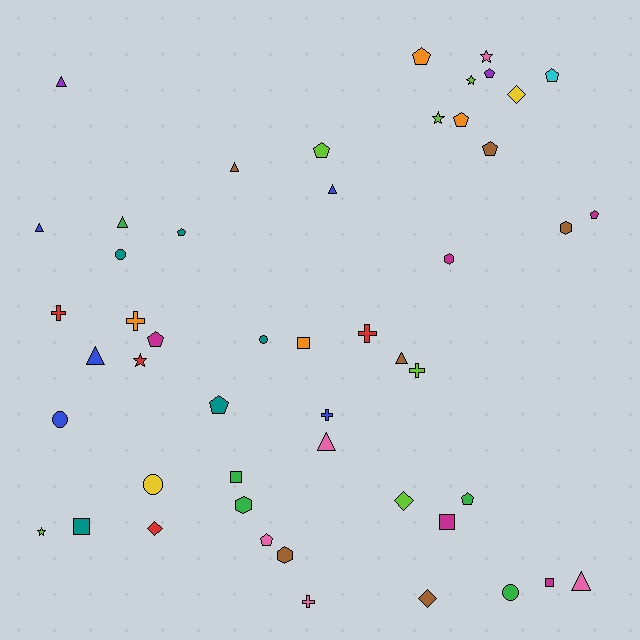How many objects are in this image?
There are 50 objects.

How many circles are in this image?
There are 5 circles.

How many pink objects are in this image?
There are 5 pink objects.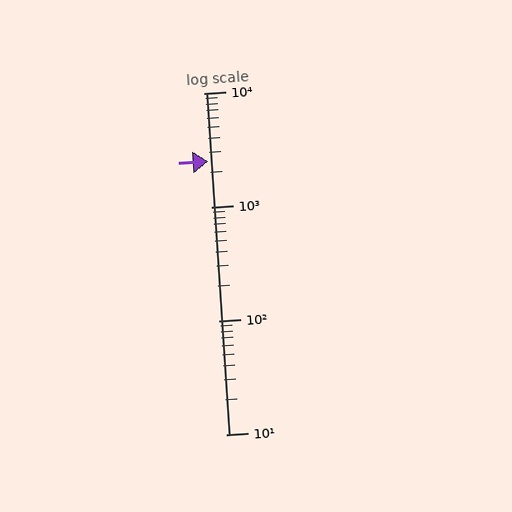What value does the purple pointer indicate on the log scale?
The pointer indicates approximately 2500.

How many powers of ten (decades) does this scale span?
The scale spans 3 decades, from 10 to 10000.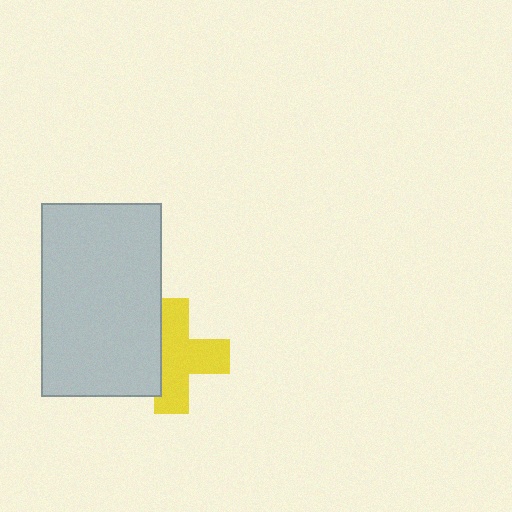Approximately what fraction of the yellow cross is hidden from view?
Roughly 31% of the yellow cross is hidden behind the light gray rectangle.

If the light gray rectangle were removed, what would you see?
You would see the complete yellow cross.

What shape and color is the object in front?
The object in front is a light gray rectangle.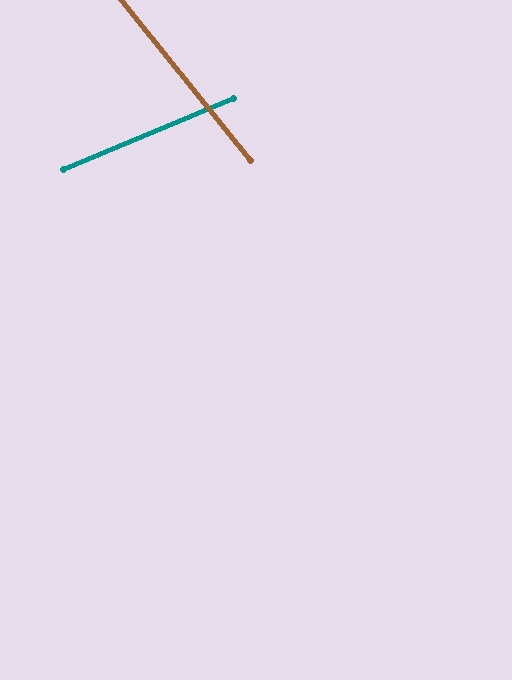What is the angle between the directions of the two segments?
Approximately 74 degrees.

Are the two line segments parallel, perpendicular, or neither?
Neither parallel nor perpendicular — they differ by about 74°.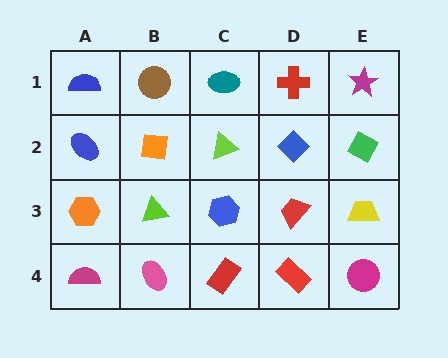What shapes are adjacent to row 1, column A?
A blue ellipse (row 2, column A), a brown circle (row 1, column B).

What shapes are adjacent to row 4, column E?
A yellow trapezoid (row 3, column E), a red rectangle (row 4, column D).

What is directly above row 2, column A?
A blue semicircle.